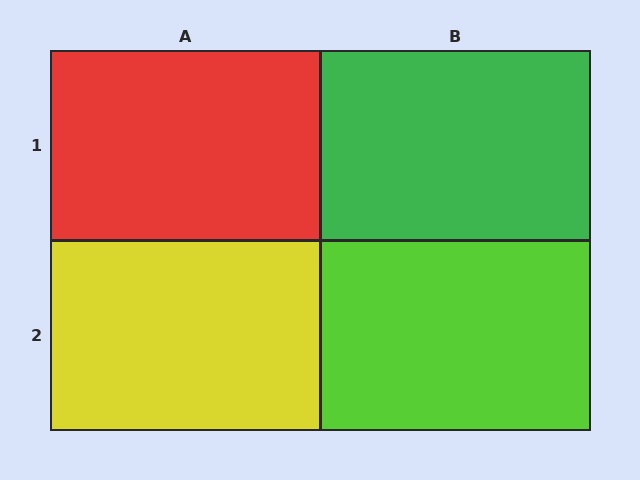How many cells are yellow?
1 cell is yellow.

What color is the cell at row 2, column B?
Lime.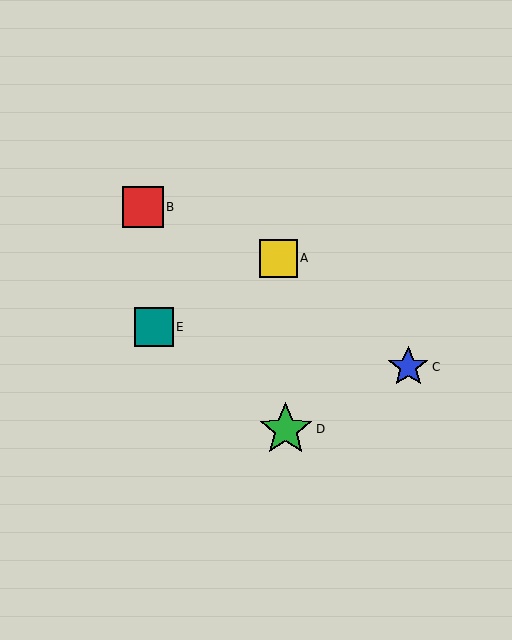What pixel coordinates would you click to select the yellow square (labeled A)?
Click at (278, 258) to select the yellow square A.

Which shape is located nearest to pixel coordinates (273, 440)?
The green star (labeled D) at (286, 429) is nearest to that location.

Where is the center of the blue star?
The center of the blue star is at (408, 367).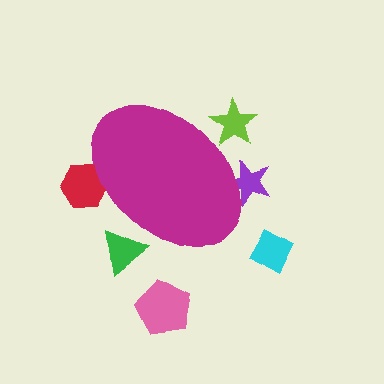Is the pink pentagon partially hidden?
No, the pink pentagon is fully visible.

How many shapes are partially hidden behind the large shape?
4 shapes are partially hidden.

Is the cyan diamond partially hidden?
No, the cyan diamond is fully visible.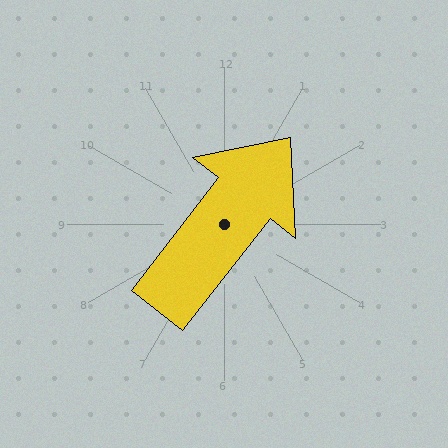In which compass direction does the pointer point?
Northeast.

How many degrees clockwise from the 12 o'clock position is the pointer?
Approximately 38 degrees.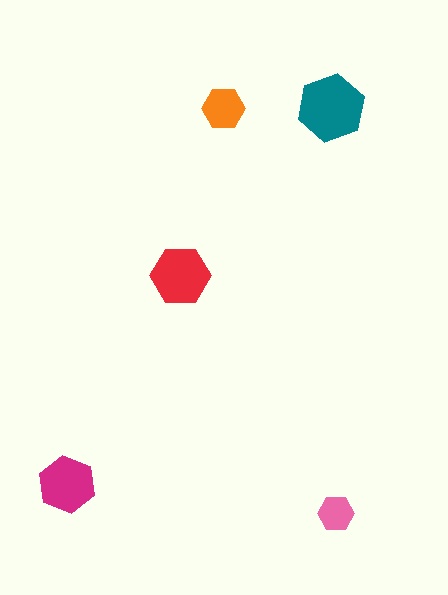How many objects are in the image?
There are 5 objects in the image.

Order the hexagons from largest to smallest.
the teal one, the red one, the magenta one, the orange one, the pink one.